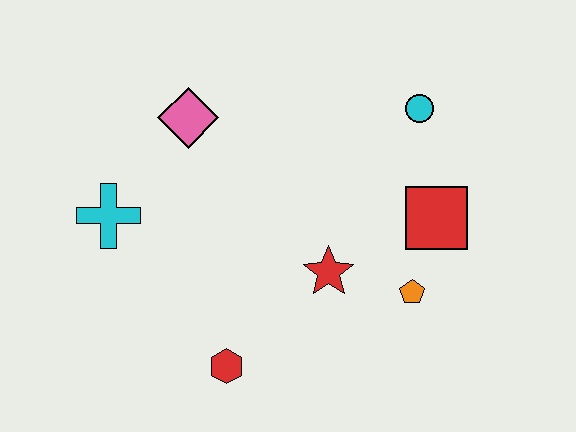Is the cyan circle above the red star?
Yes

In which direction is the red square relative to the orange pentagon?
The red square is above the orange pentagon.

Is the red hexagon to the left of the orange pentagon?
Yes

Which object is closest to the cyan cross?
The pink diamond is closest to the cyan cross.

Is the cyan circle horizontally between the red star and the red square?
Yes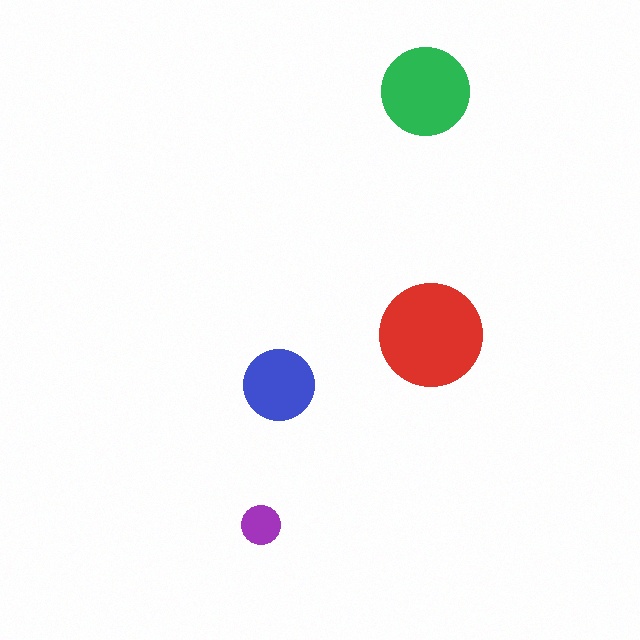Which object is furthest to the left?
The purple circle is leftmost.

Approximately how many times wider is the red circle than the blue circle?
About 1.5 times wider.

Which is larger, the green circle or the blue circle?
The green one.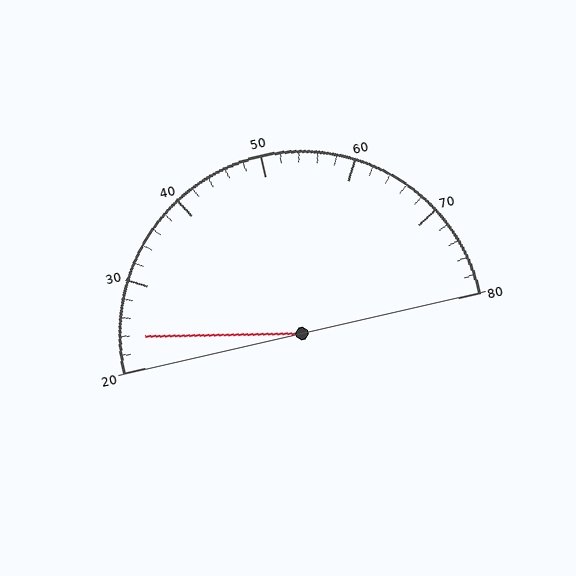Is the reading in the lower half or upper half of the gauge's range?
The reading is in the lower half of the range (20 to 80).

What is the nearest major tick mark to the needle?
The nearest major tick mark is 20.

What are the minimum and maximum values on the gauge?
The gauge ranges from 20 to 80.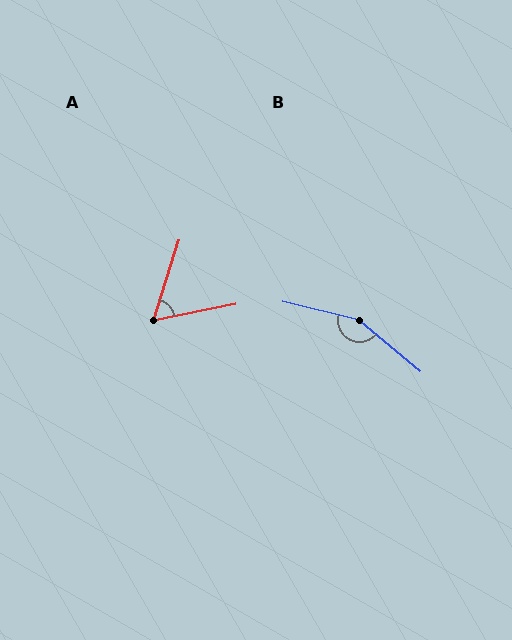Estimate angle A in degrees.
Approximately 61 degrees.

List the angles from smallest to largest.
A (61°), B (154°).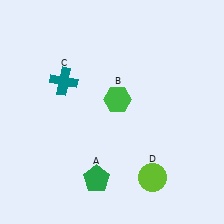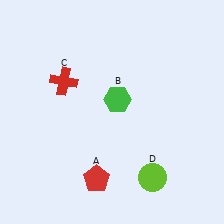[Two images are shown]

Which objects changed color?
A changed from green to red. C changed from teal to red.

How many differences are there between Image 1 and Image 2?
There are 2 differences between the two images.